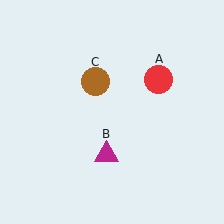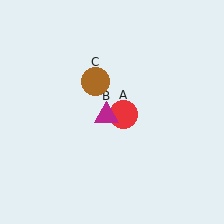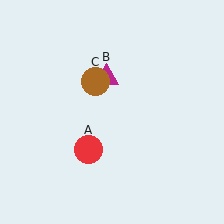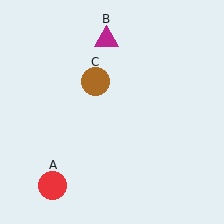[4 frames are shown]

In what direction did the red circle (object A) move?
The red circle (object A) moved down and to the left.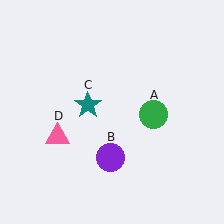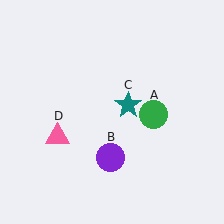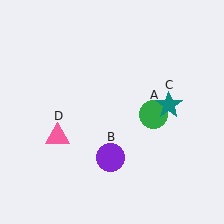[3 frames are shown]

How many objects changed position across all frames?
1 object changed position: teal star (object C).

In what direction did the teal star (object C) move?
The teal star (object C) moved right.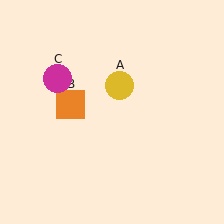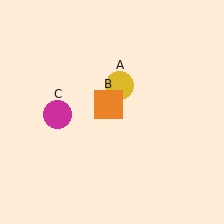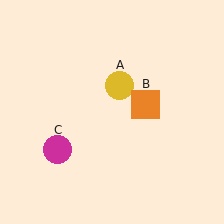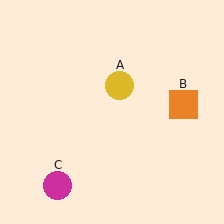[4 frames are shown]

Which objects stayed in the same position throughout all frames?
Yellow circle (object A) remained stationary.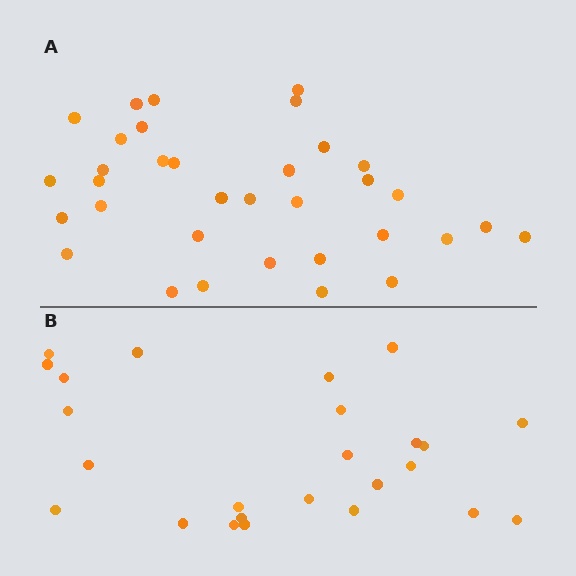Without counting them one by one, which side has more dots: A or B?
Region A (the top region) has more dots.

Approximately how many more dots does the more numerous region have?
Region A has roughly 8 or so more dots than region B.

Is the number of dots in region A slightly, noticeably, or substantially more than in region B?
Region A has noticeably more, but not dramatically so. The ratio is roughly 1.4 to 1.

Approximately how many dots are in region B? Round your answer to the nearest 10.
About 20 dots. (The exact count is 25, which rounds to 20.)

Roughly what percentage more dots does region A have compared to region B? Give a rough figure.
About 35% more.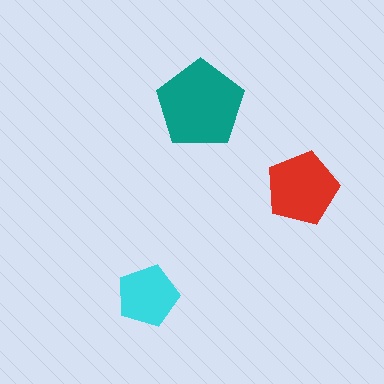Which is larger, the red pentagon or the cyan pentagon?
The red one.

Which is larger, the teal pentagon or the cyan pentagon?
The teal one.